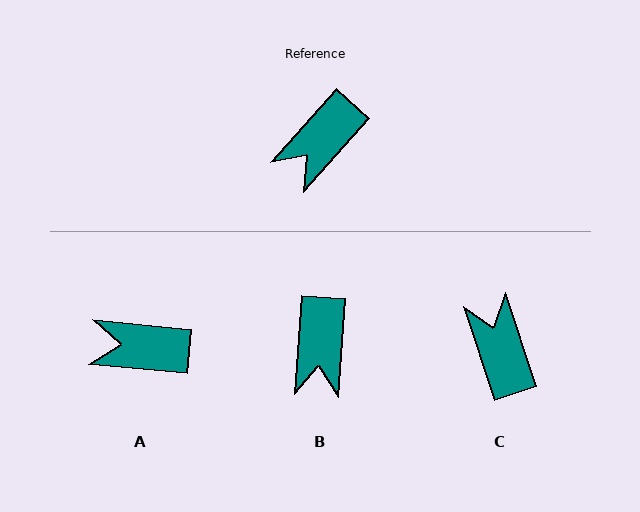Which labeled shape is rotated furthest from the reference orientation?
C, about 120 degrees away.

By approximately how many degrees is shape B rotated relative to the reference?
Approximately 38 degrees counter-clockwise.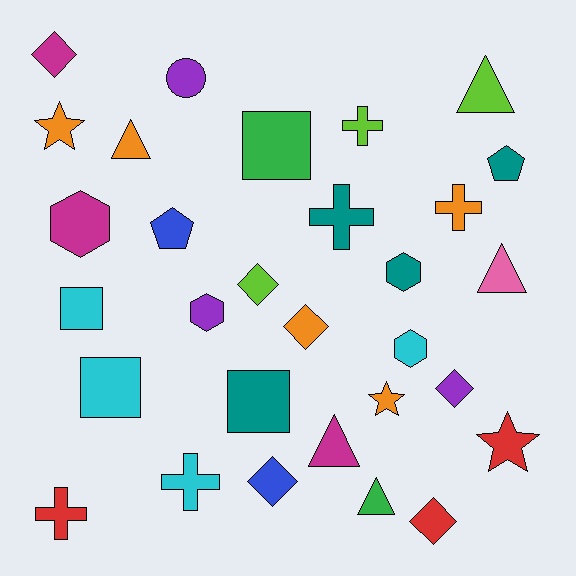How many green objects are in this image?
There are 2 green objects.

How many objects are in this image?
There are 30 objects.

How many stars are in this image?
There are 3 stars.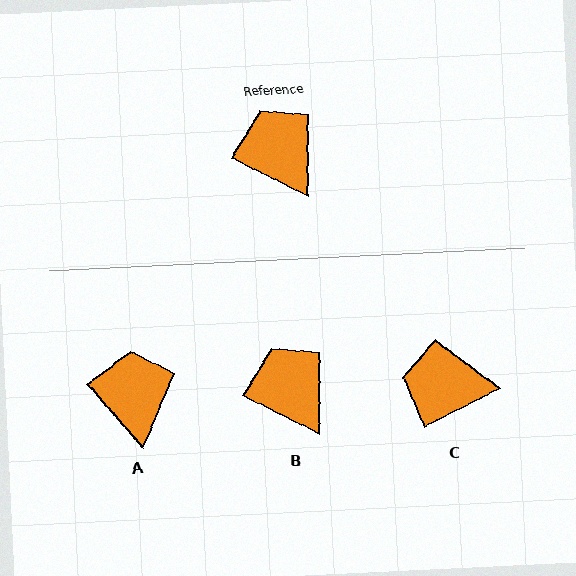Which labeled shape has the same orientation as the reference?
B.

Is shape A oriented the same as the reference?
No, it is off by about 22 degrees.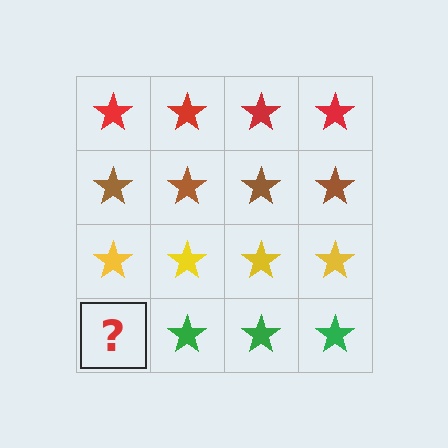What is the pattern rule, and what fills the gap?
The rule is that each row has a consistent color. The gap should be filled with a green star.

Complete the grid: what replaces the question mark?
The question mark should be replaced with a green star.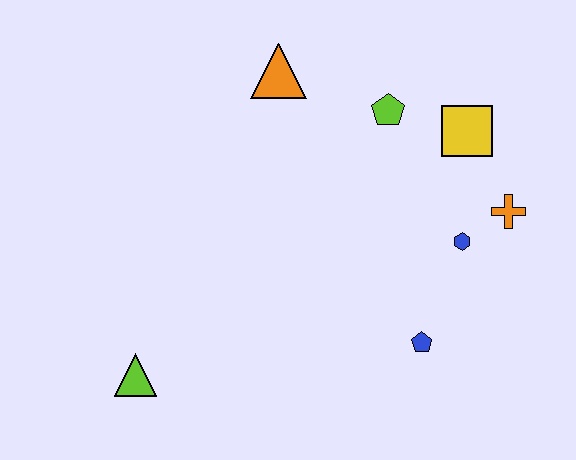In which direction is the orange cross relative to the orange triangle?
The orange cross is to the right of the orange triangle.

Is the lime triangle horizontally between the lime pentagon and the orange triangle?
No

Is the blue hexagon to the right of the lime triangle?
Yes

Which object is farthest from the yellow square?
The lime triangle is farthest from the yellow square.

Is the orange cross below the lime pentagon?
Yes